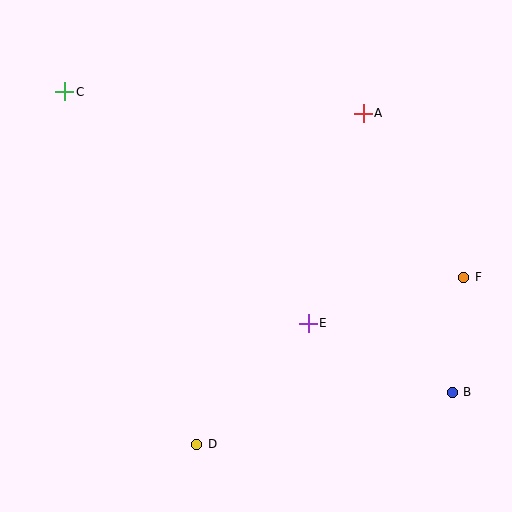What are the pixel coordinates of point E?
Point E is at (308, 323).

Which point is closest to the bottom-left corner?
Point D is closest to the bottom-left corner.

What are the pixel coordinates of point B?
Point B is at (452, 392).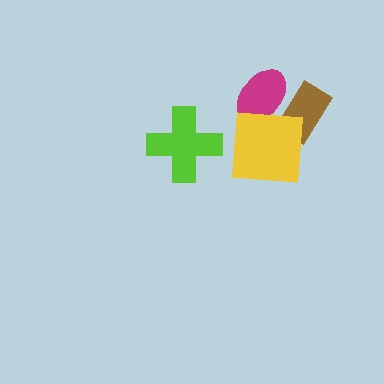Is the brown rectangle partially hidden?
Yes, it is partially covered by another shape.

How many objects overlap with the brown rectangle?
2 objects overlap with the brown rectangle.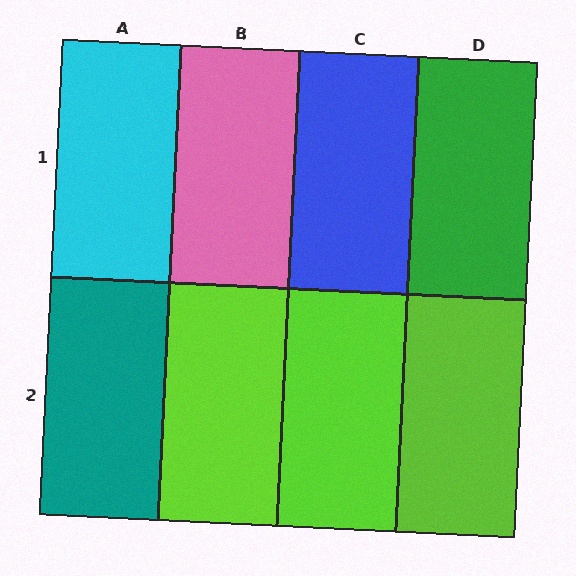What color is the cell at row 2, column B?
Lime.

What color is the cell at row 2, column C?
Lime.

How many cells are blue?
1 cell is blue.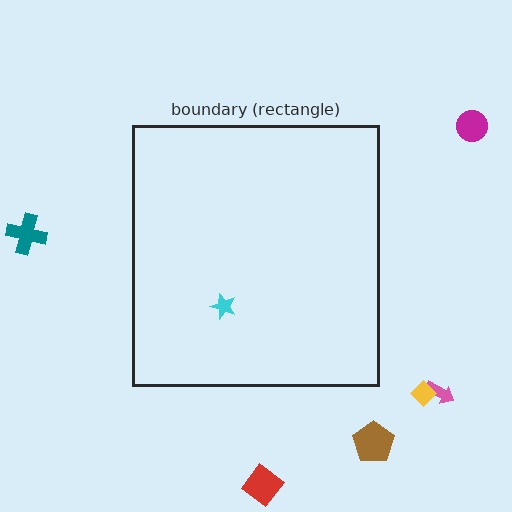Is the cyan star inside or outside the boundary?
Inside.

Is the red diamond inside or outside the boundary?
Outside.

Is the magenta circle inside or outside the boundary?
Outside.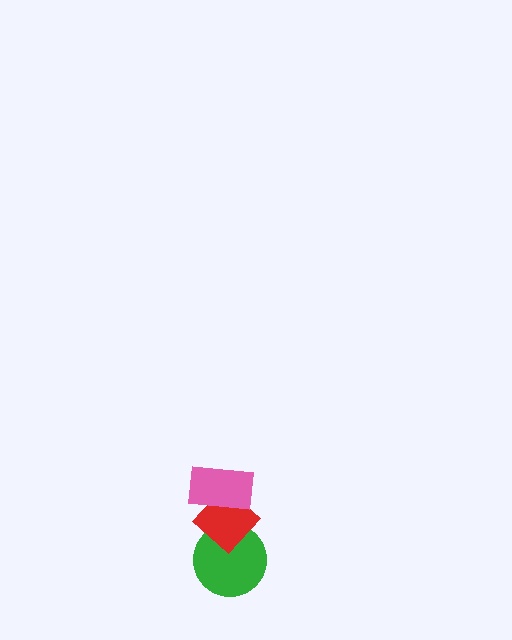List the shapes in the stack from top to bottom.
From top to bottom: the pink rectangle, the red diamond, the green circle.